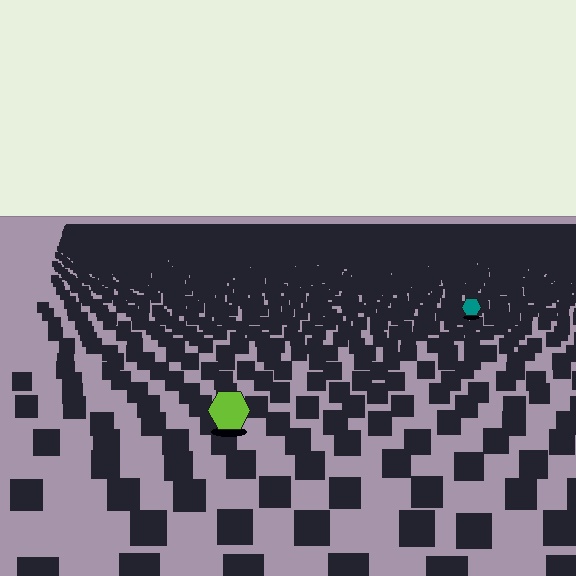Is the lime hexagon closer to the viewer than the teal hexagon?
Yes. The lime hexagon is closer — you can tell from the texture gradient: the ground texture is coarser near it.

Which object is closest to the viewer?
The lime hexagon is closest. The texture marks near it are larger and more spread out.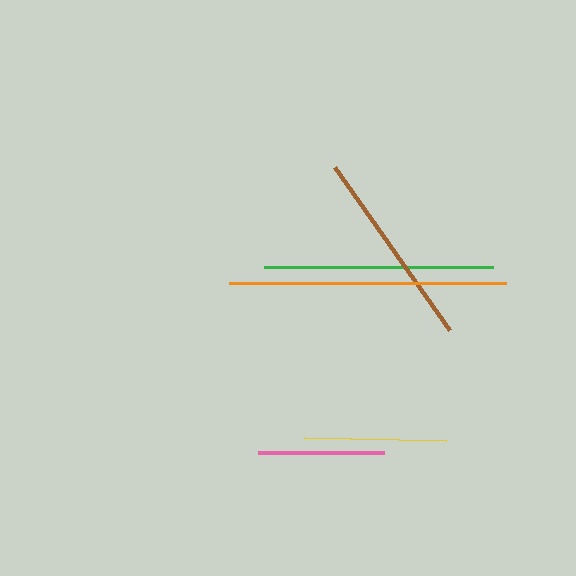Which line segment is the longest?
The orange line is the longest at approximately 278 pixels.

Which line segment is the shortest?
The pink line is the shortest at approximately 127 pixels.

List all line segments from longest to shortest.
From longest to shortest: orange, green, brown, yellow, pink.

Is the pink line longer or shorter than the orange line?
The orange line is longer than the pink line.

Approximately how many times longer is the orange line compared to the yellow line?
The orange line is approximately 1.9 times the length of the yellow line.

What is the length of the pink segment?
The pink segment is approximately 127 pixels long.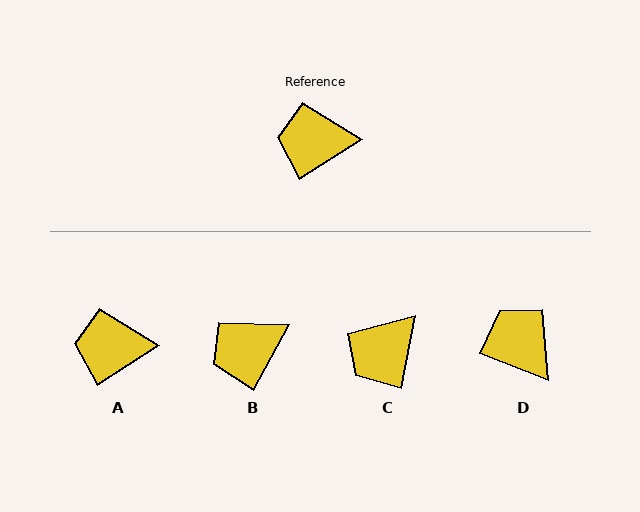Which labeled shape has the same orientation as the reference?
A.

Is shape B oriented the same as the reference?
No, it is off by about 29 degrees.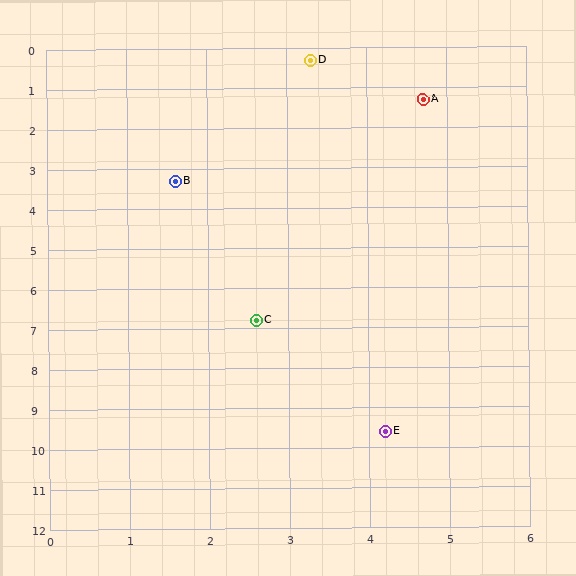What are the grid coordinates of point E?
Point E is at approximately (4.2, 9.6).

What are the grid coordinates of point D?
Point D is at approximately (3.3, 0.3).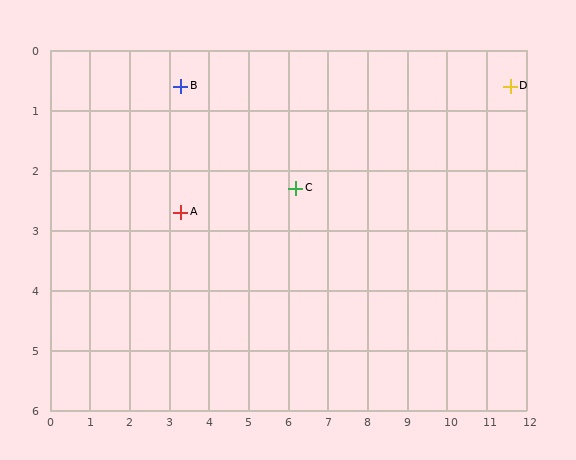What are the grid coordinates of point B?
Point B is at approximately (3.3, 0.6).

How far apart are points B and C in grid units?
Points B and C are about 3.4 grid units apart.